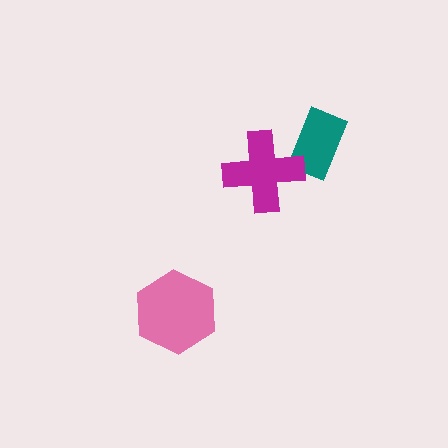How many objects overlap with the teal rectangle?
1 object overlaps with the teal rectangle.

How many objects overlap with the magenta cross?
1 object overlaps with the magenta cross.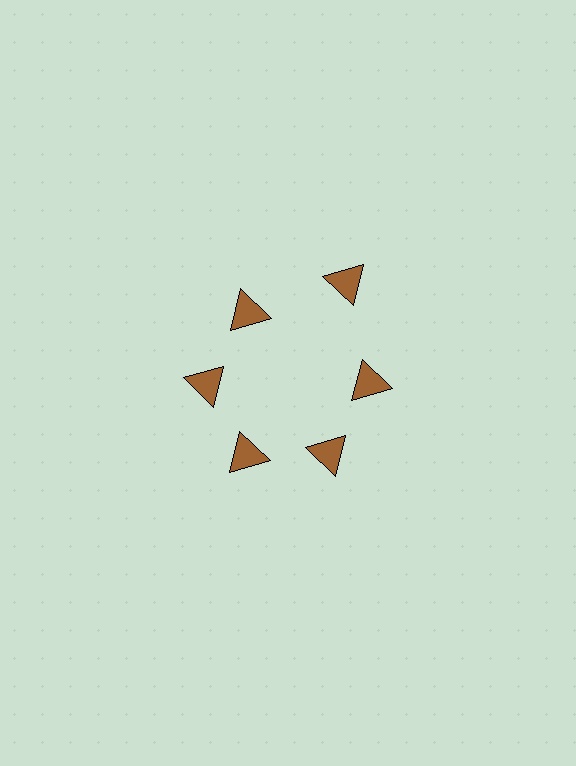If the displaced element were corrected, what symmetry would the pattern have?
It would have 6-fold rotational symmetry — the pattern would map onto itself every 60 degrees.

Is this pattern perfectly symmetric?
No. The 6 brown triangles are arranged in a ring, but one element near the 1 o'clock position is pushed outward from the center, breaking the 6-fold rotational symmetry.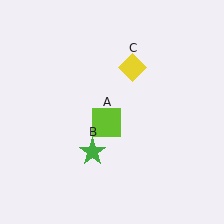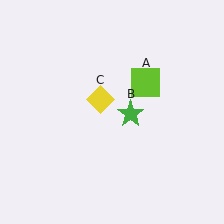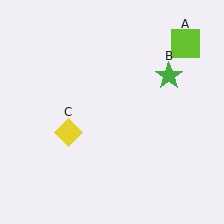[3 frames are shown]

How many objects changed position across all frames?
3 objects changed position: lime square (object A), green star (object B), yellow diamond (object C).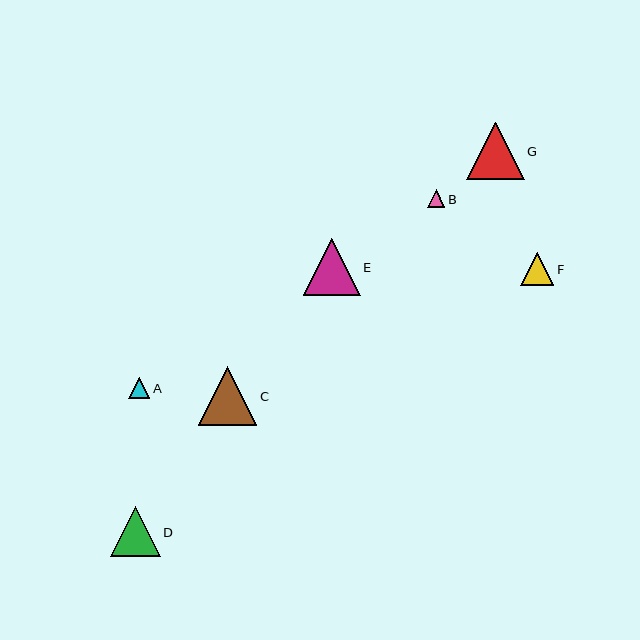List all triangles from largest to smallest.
From largest to smallest: C, G, E, D, F, A, B.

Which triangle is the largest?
Triangle C is the largest with a size of approximately 59 pixels.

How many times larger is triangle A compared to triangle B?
Triangle A is approximately 1.2 times the size of triangle B.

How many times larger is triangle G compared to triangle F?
Triangle G is approximately 1.7 times the size of triangle F.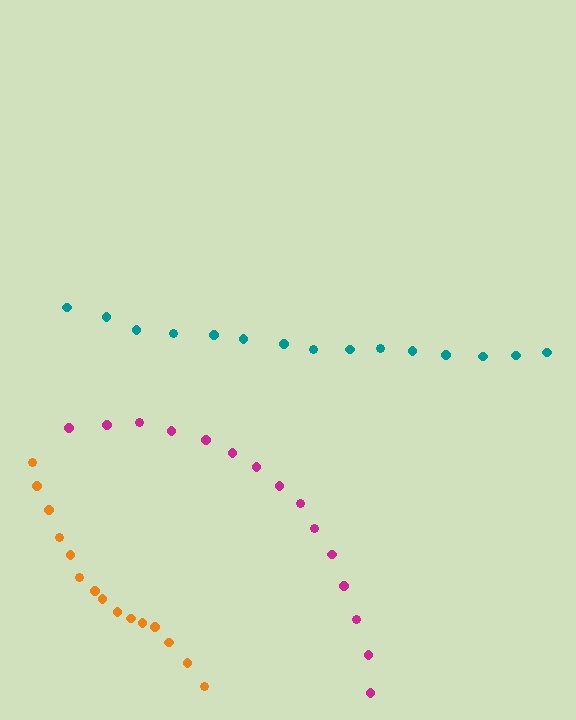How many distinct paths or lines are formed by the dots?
There are 3 distinct paths.